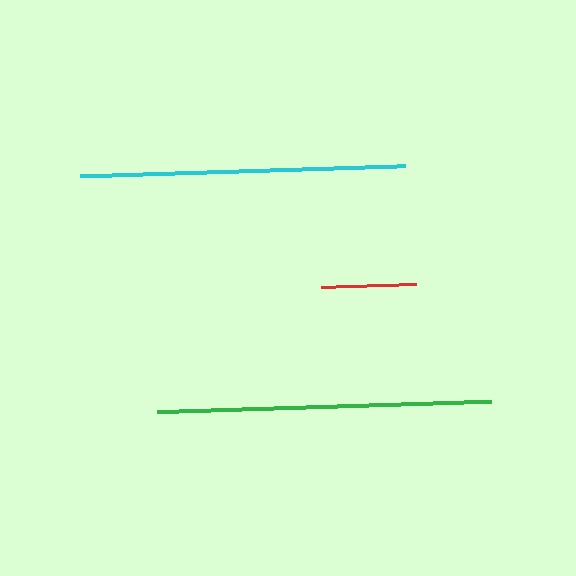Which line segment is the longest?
The green line is the longest at approximately 334 pixels.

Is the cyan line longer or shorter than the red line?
The cyan line is longer than the red line.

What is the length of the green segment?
The green segment is approximately 334 pixels long.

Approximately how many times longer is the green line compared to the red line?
The green line is approximately 3.5 times the length of the red line.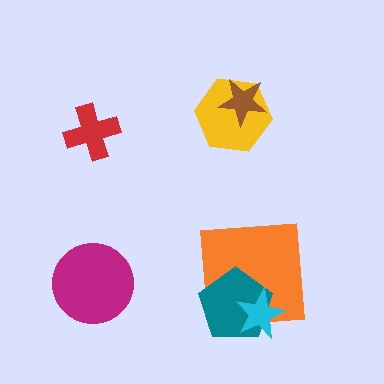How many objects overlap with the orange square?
2 objects overlap with the orange square.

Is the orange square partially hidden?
Yes, it is partially covered by another shape.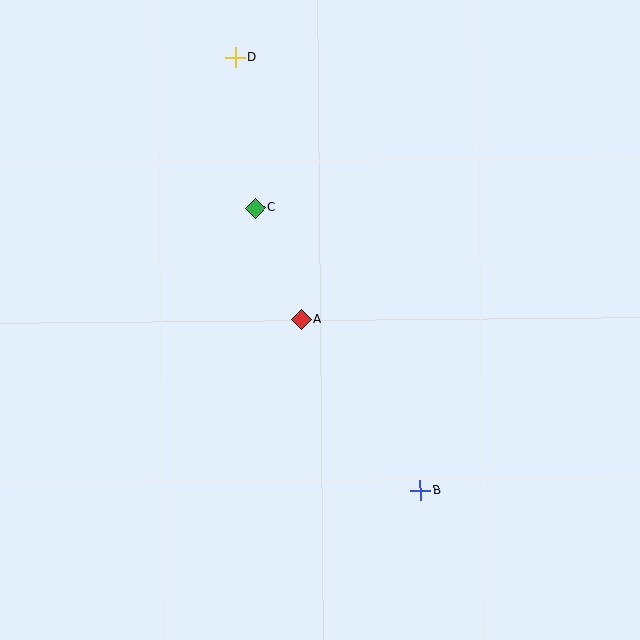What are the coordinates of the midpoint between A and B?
The midpoint between A and B is at (361, 405).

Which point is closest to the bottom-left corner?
Point A is closest to the bottom-left corner.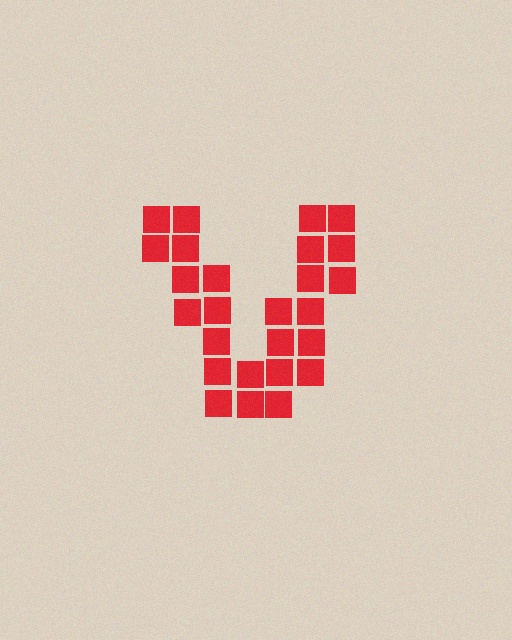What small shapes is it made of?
It is made of small squares.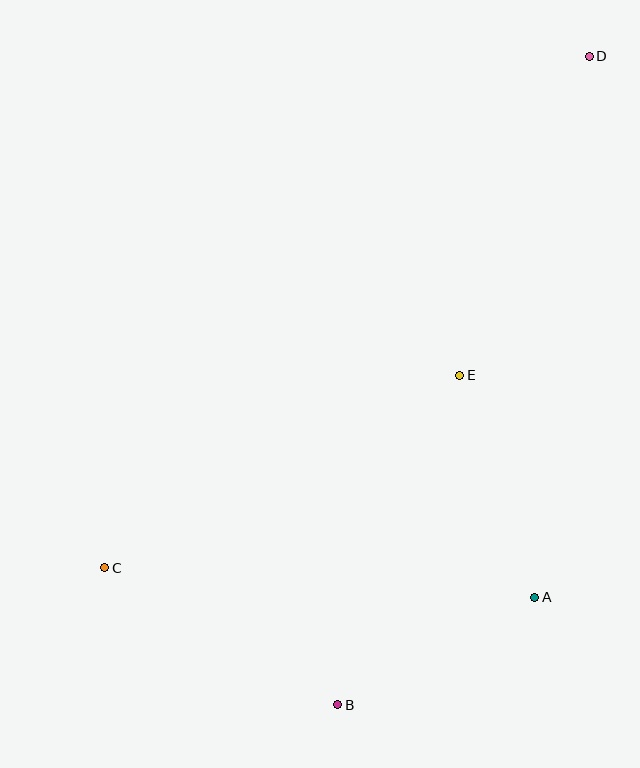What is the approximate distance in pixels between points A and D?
The distance between A and D is approximately 544 pixels.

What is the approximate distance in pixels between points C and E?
The distance between C and E is approximately 404 pixels.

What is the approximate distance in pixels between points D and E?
The distance between D and E is approximately 345 pixels.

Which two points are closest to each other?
Points A and B are closest to each other.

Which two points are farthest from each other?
Points C and D are farthest from each other.